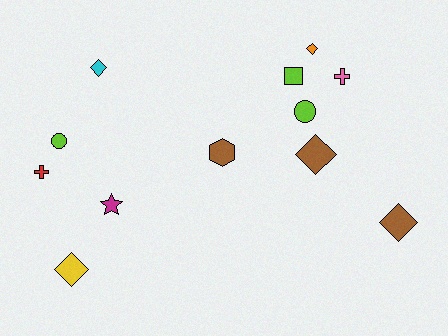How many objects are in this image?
There are 12 objects.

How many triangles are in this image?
There are no triangles.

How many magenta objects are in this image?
There is 1 magenta object.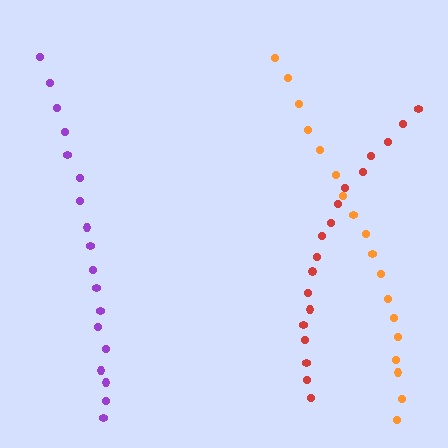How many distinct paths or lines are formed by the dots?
There are 3 distinct paths.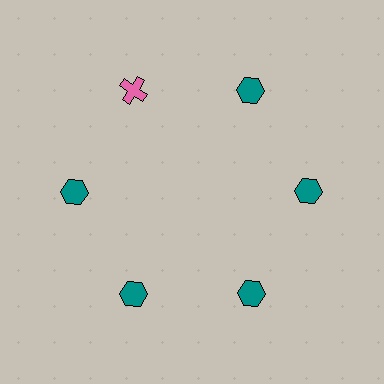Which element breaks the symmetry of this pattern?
The pink cross at roughly the 11 o'clock position breaks the symmetry. All other shapes are teal hexagons.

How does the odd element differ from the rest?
It differs in both color (pink instead of teal) and shape (cross instead of hexagon).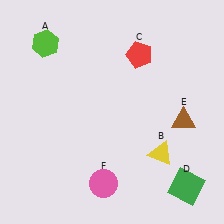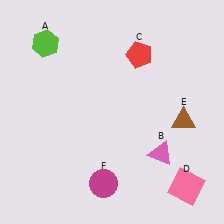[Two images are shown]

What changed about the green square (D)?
In Image 1, D is green. In Image 2, it changed to pink.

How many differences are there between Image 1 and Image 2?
There are 3 differences between the two images.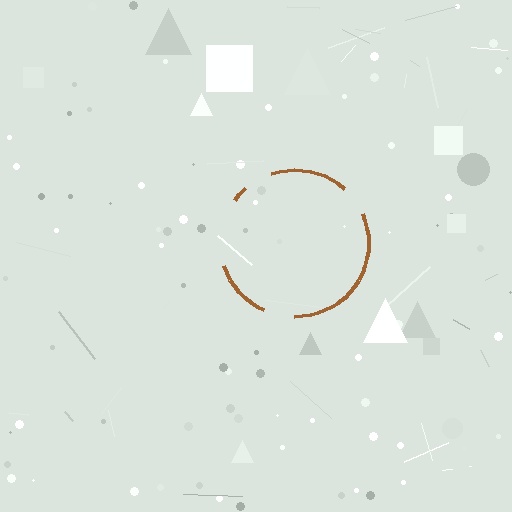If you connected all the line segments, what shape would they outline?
They would outline a circle.